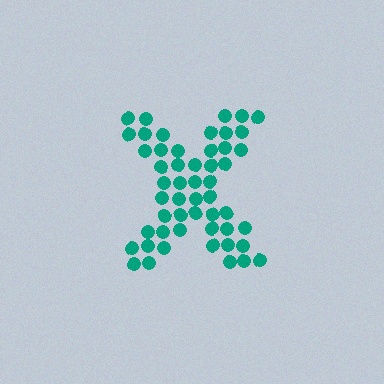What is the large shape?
The large shape is the letter X.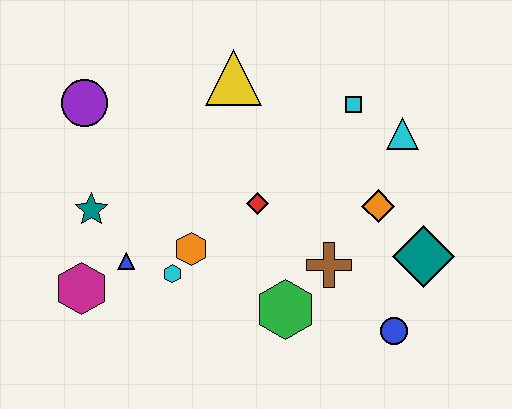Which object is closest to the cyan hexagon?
The orange hexagon is closest to the cyan hexagon.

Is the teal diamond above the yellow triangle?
No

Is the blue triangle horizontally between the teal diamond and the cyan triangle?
No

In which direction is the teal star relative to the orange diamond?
The teal star is to the left of the orange diamond.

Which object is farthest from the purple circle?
The blue circle is farthest from the purple circle.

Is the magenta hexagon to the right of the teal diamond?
No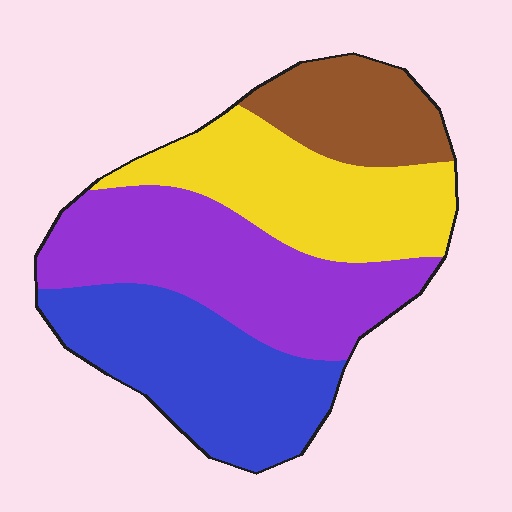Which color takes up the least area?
Brown, at roughly 15%.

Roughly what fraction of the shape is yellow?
Yellow takes up between a sixth and a third of the shape.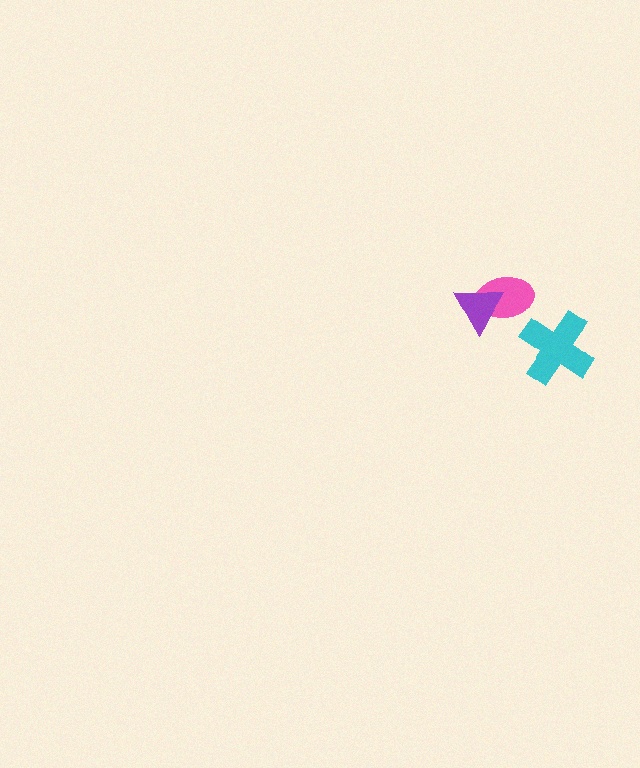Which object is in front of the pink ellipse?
The purple triangle is in front of the pink ellipse.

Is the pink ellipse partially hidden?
Yes, it is partially covered by another shape.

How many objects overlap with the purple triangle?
1 object overlaps with the purple triangle.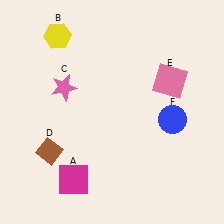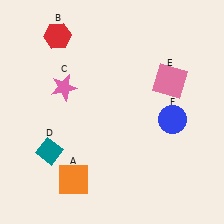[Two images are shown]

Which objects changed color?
A changed from magenta to orange. B changed from yellow to red. D changed from brown to teal.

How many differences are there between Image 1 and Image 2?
There are 3 differences between the two images.